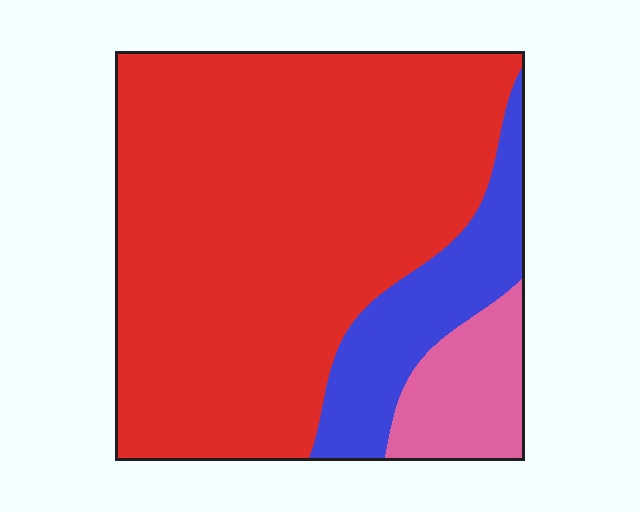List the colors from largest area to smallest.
From largest to smallest: red, blue, pink.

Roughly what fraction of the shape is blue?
Blue covers around 15% of the shape.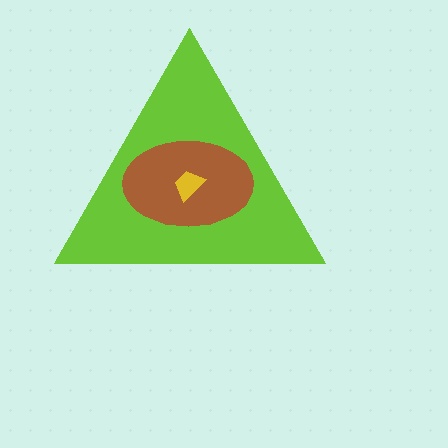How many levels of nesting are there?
3.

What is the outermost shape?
The lime triangle.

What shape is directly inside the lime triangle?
The brown ellipse.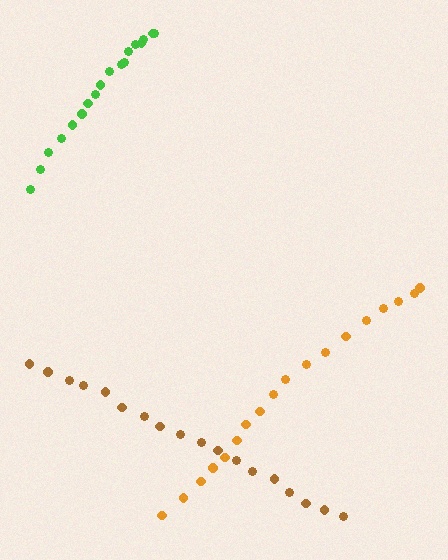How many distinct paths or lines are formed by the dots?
There are 3 distinct paths.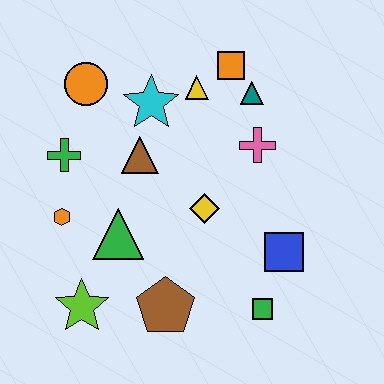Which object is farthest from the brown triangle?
The green square is farthest from the brown triangle.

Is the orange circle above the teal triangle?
Yes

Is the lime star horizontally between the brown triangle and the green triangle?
No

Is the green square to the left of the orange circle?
No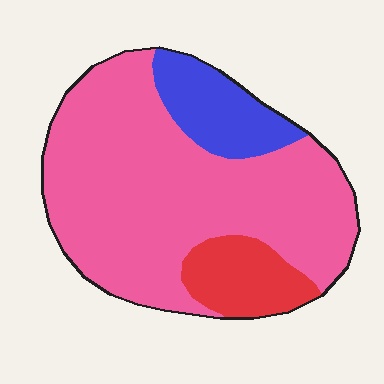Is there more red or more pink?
Pink.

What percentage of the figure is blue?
Blue covers 14% of the figure.